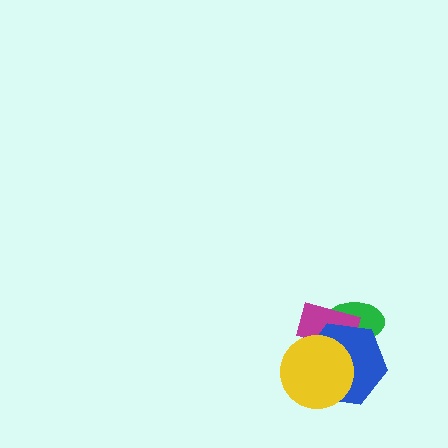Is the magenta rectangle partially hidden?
Yes, it is partially covered by another shape.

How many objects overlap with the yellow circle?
2 objects overlap with the yellow circle.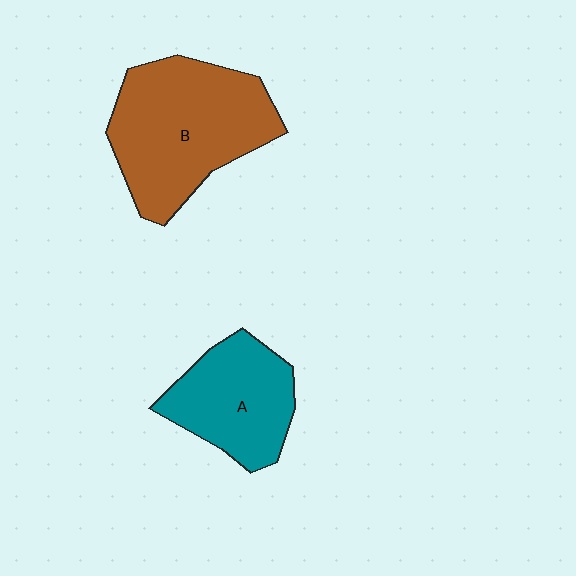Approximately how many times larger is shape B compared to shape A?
Approximately 1.5 times.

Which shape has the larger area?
Shape B (brown).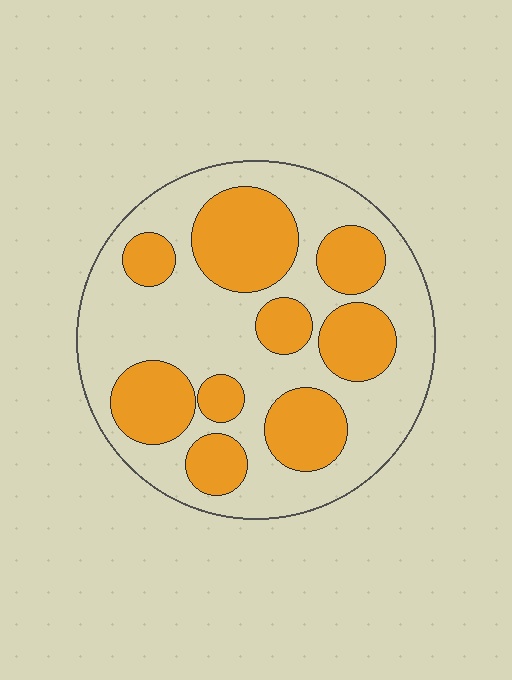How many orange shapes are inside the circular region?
9.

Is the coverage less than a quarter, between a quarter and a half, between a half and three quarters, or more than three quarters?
Between a quarter and a half.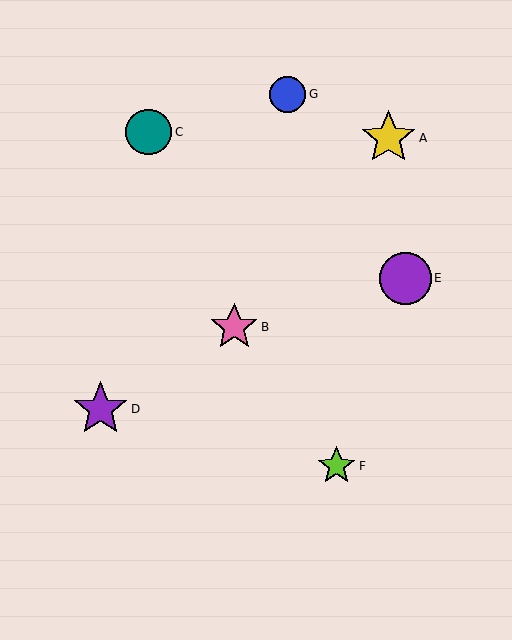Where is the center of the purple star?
The center of the purple star is at (101, 409).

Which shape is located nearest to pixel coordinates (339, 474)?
The lime star (labeled F) at (337, 466) is nearest to that location.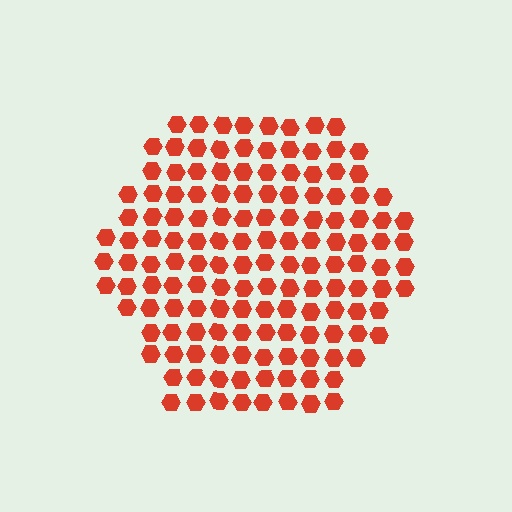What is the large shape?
The large shape is a hexagon.